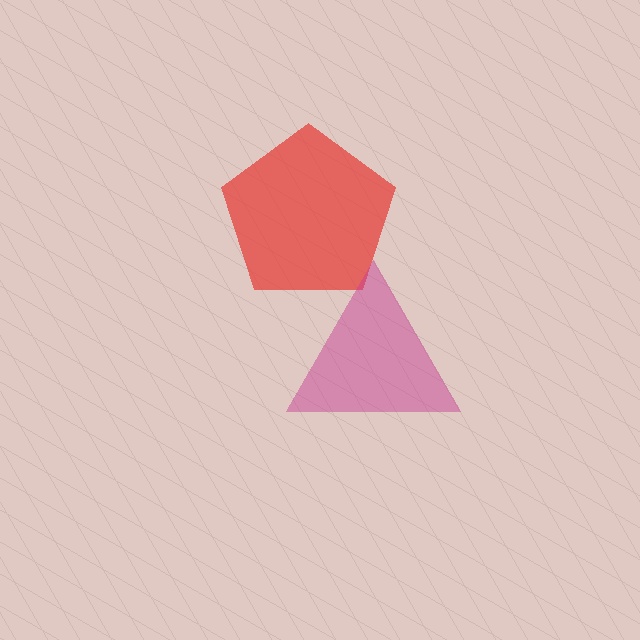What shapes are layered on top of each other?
The layered shapes are: a red pentagon, a magenta triangle.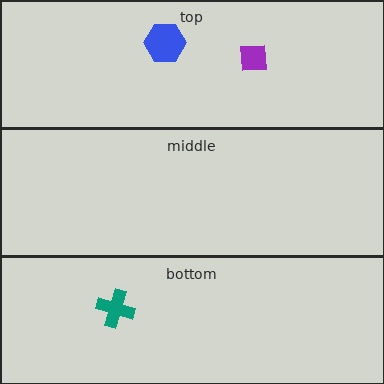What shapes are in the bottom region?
The teal cross.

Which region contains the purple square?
The top region.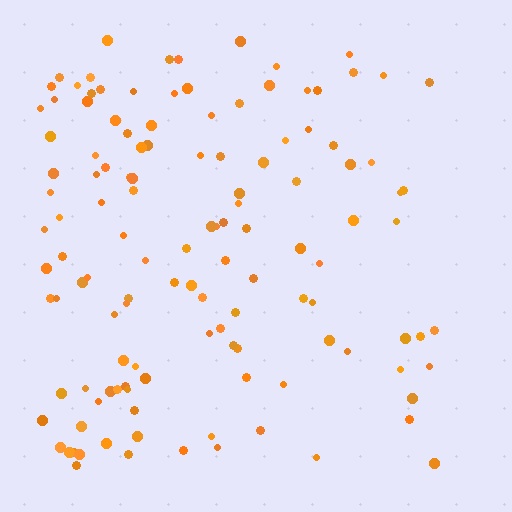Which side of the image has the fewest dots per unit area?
The right.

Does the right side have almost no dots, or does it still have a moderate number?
Still a moderate number, just noticeably fewer than the left.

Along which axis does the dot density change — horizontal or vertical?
Horizontal.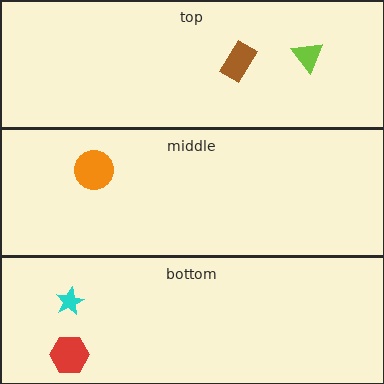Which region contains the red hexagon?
The bottom region.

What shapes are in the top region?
The lime triangle, the brown rectangle.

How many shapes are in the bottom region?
2.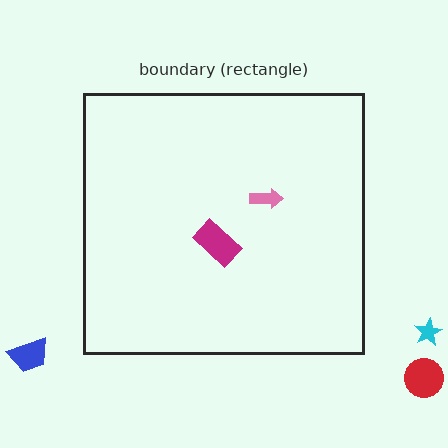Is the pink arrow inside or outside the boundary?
Inside.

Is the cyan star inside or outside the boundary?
Outside.